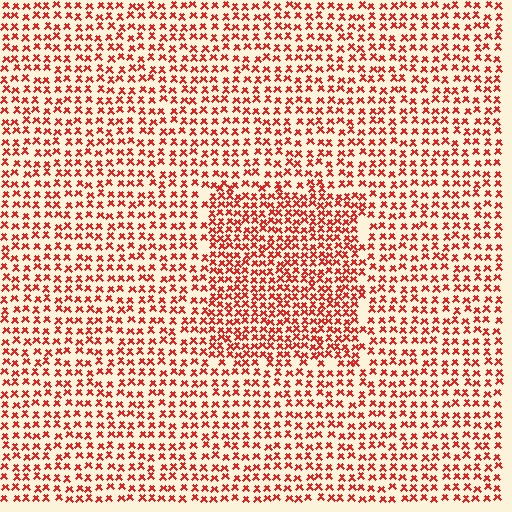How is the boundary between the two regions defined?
The boundary is defined by a change in element density (approximately 1.6x ratio). All elements are the same color, size, and shape.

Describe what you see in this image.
The image contains small red elements arranged at two different densities. A rectangle-shaped region is visible where the elements are more densely packed than the surrounding area.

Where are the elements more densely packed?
The elements are more densely packed inside the rectangle boundary.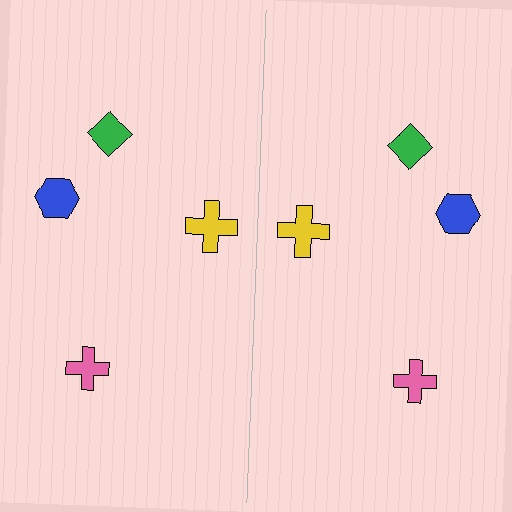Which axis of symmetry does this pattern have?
The pattern has a vertical axis of symmetry running through the center of the image.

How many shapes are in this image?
There are 8 shapes in this image.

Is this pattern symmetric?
Yes, this pattern has bilateral (reflection) symmetry.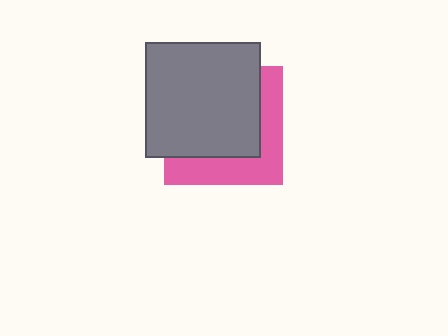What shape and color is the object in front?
The object in front is a gray square.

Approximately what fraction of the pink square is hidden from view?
Roughly 63% of the pink square is hidden behind the gray square.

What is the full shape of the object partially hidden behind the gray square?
The partially hidden object is a pink square.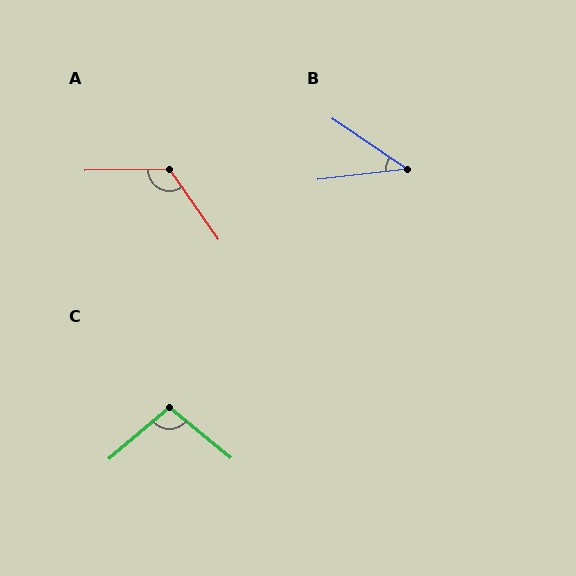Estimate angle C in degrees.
Approximately 100 degrees.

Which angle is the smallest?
B, at approximately 41 degrees.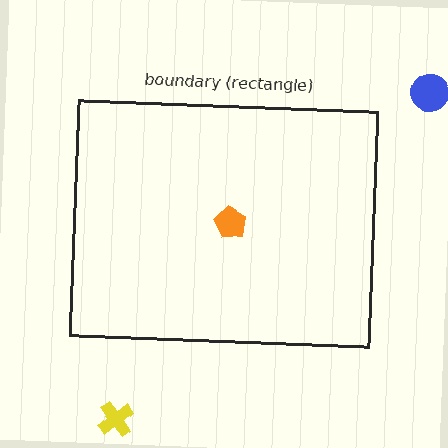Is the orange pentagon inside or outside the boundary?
Inside.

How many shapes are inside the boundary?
1 inside, 2 outside.